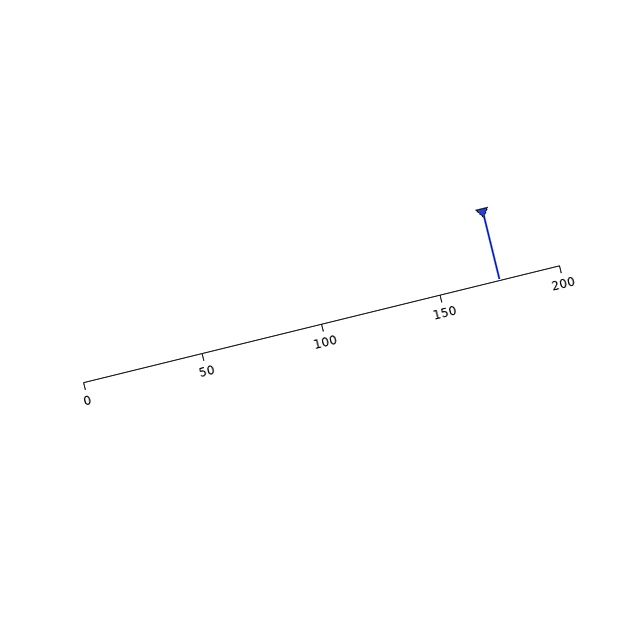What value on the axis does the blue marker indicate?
The marker indicates approximately 175.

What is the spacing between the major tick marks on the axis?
The major ticks are spaced 50 apart.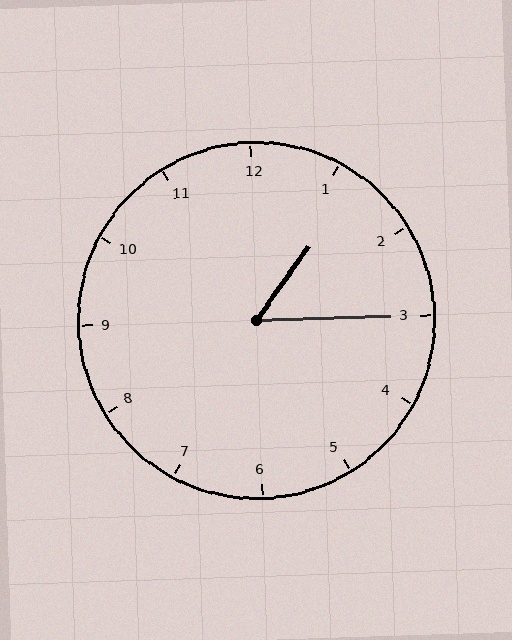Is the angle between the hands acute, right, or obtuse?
It is acute.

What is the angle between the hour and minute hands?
Approximately 52 degrees.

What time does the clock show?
1:15.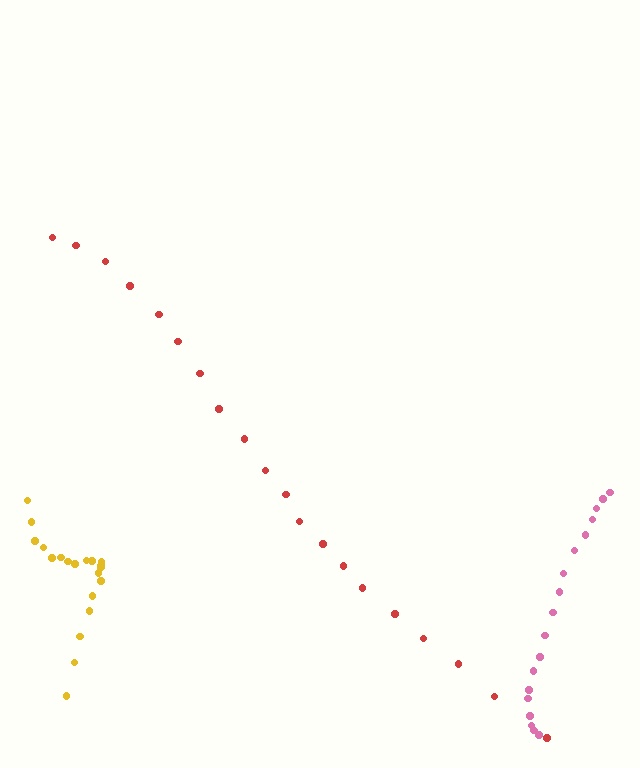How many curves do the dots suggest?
There are 3 distinct paths.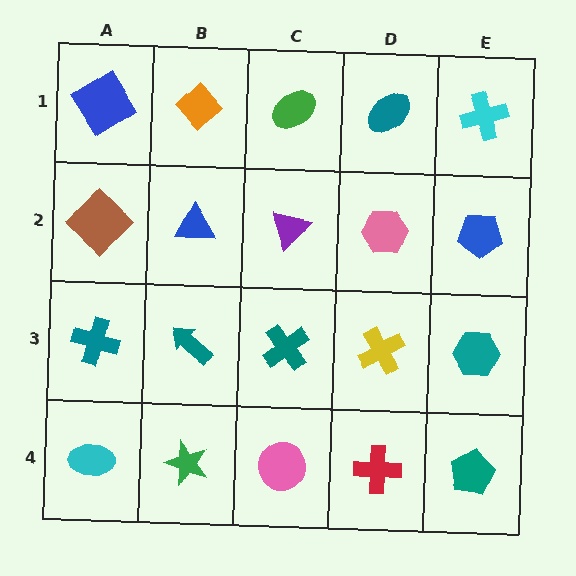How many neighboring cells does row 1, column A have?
2.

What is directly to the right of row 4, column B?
A pink circle.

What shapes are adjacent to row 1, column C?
A purple triangle (row 2, column C), an orange diamond (row 1, column B), a teal ellipse (row 1, column D).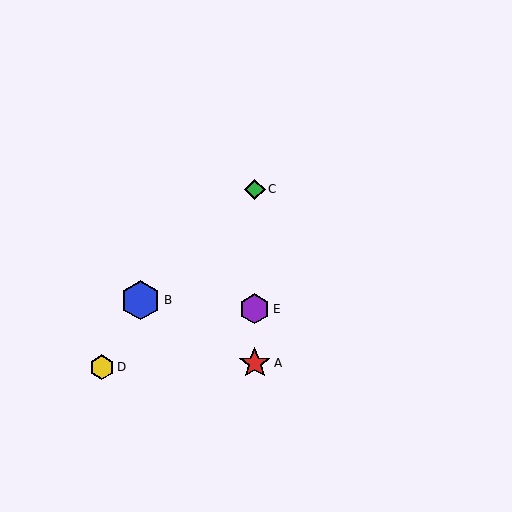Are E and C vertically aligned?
Yes, both are at x≈255.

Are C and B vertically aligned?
No, C is at x≈255 and B is at x≈141.